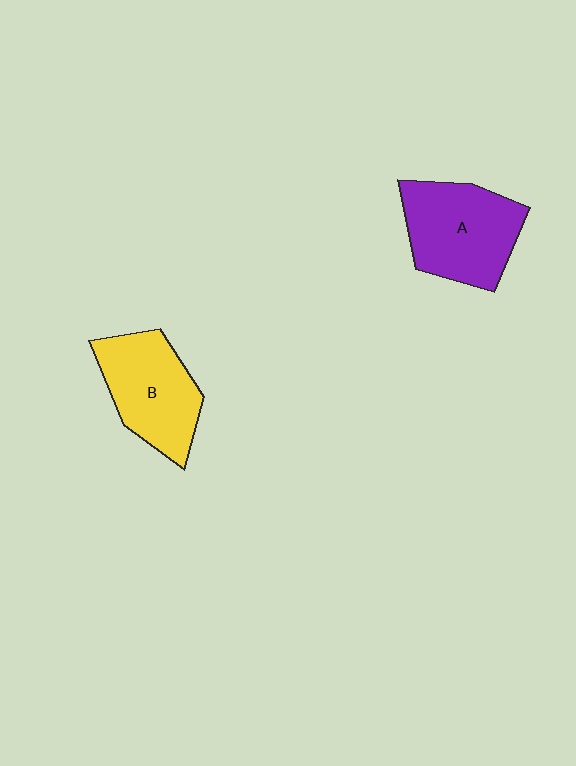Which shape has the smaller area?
Shape B (yellow).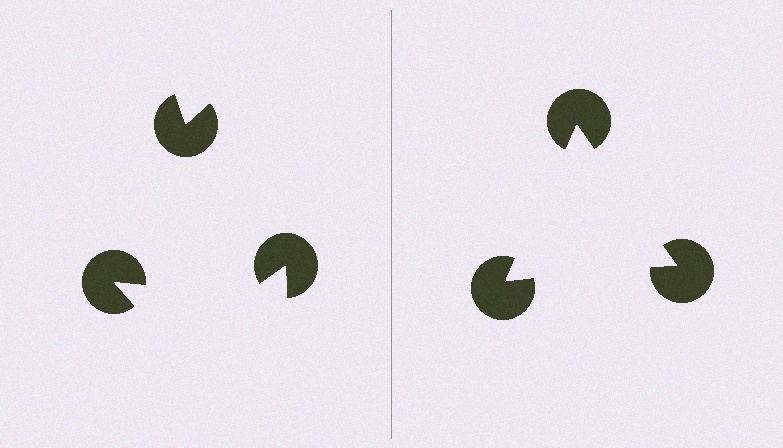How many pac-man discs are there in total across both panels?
6 — 3 on each side.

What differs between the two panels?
The pac-man discs are positioned identically on both sides; only the wedge orientations differ. On the right they align to a triangle; on the left they are misaligned.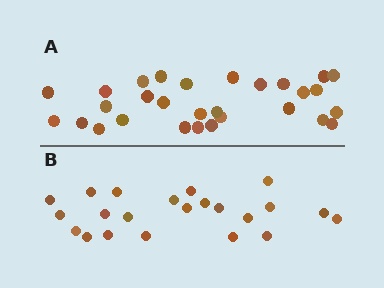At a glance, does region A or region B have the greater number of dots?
Region A (the top region) has more dots.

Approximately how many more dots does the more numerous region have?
Region A has roughly 8 or so more dots than region B.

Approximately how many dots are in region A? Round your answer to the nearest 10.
About 30 dots. (The exact count is 29, which rounds to 30.)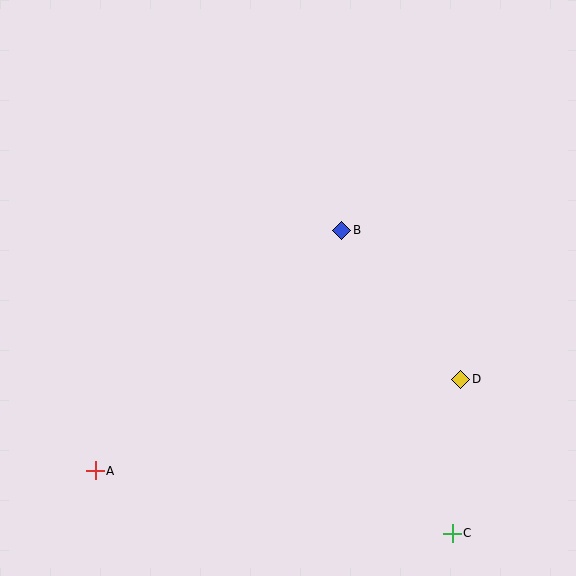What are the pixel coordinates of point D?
Point D is at (461, 379).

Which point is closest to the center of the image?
Point B at (342, 230) is closest to the center.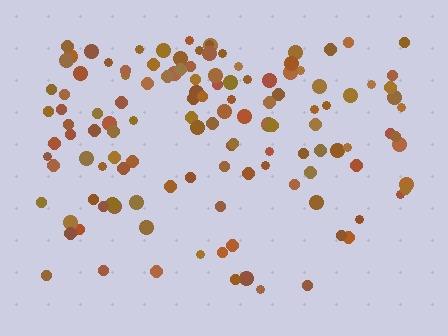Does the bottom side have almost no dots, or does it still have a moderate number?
Still a moderate number, just noticeably fewer than the top.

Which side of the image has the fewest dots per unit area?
The bottom.